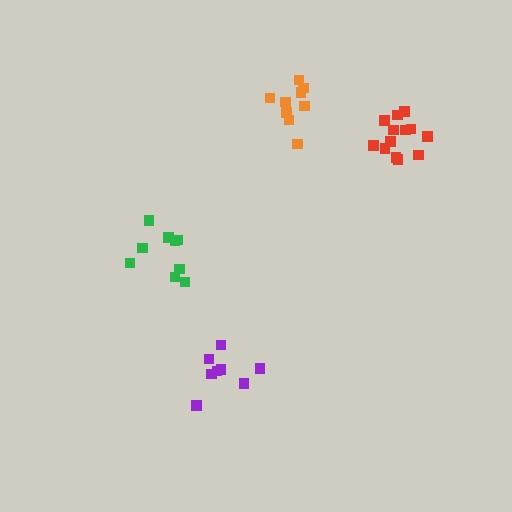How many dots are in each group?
Group 1: 9 dots, Group 2: 13 dots, Group 3: 8 dots, Group 4: 9 dots (39 total).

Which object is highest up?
The orange cluster is topmost.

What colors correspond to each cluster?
The clusters are colored: green, red, purple, orange.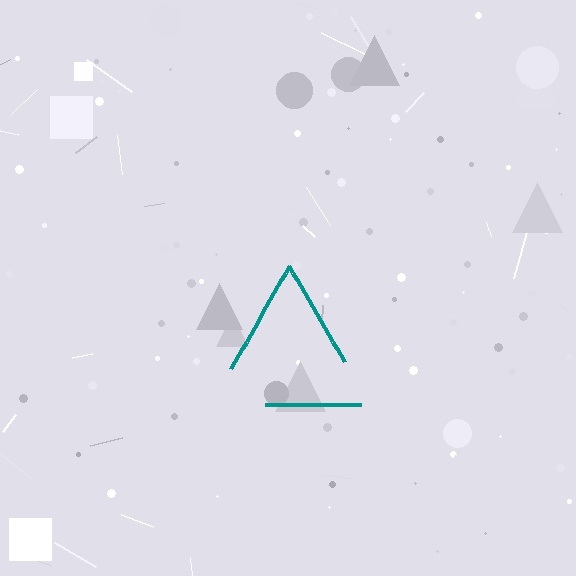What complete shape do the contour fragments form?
The contour fragments form a triangle.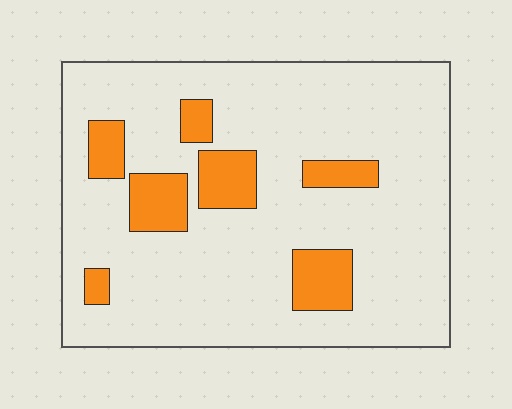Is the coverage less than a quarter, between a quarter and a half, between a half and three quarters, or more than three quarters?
Less than a quarter.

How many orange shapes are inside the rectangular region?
7.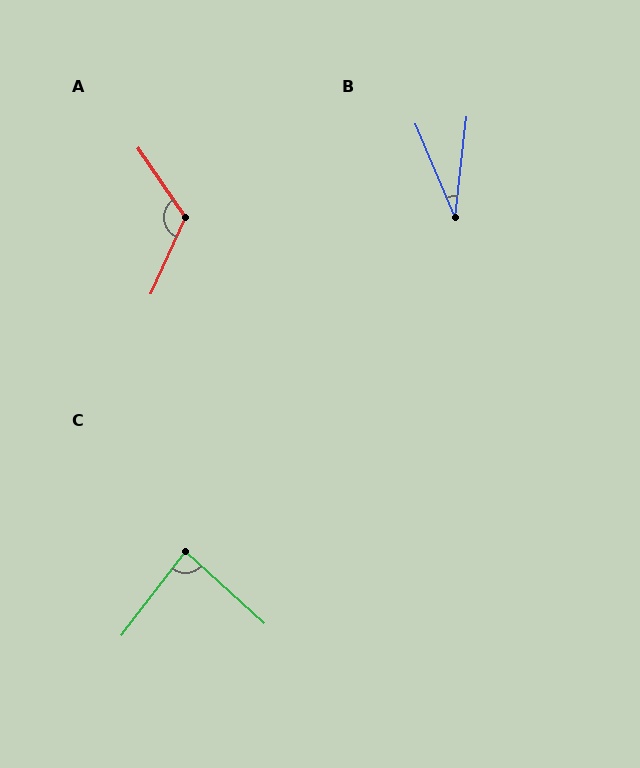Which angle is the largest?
A, at approximately 121 degrees.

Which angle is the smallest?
B, at approximately 30 degrees.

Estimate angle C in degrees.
Approximately 85 degrees.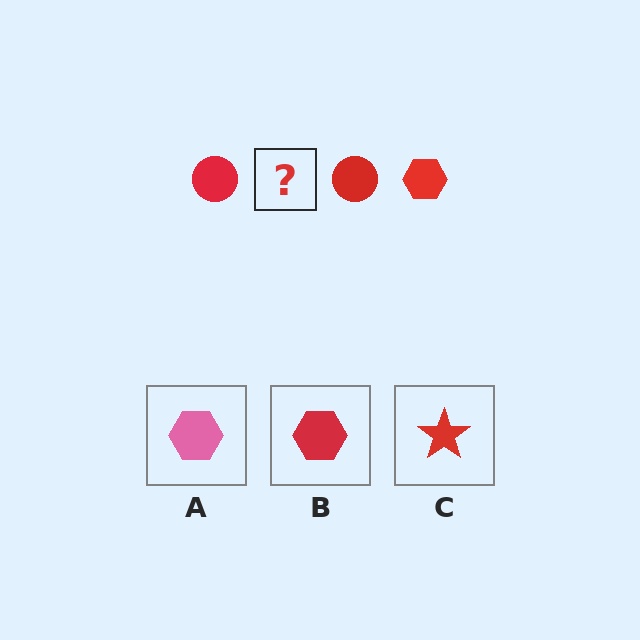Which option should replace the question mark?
Option B.